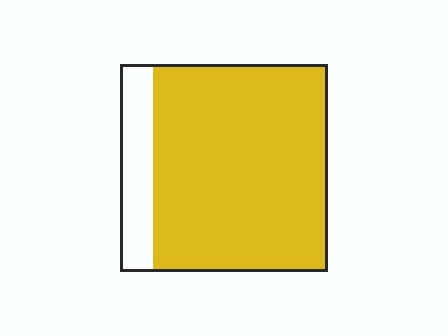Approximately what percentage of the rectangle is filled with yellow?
Approximately 85%.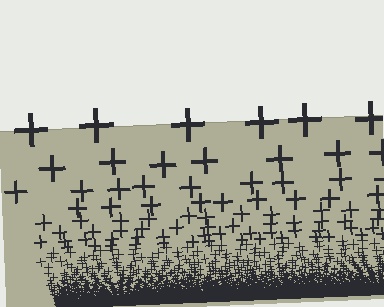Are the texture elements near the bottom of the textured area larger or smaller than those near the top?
Smaller. The gradient is inverted — elements near the bottom are smaller and denser.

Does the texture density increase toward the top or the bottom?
Density increases toward the bottom.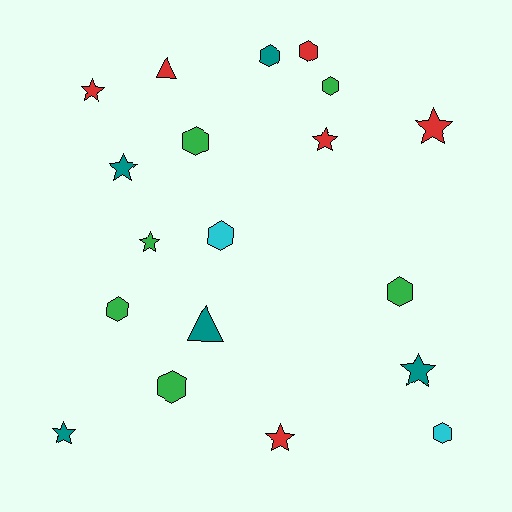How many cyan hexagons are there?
There are 2 cyan hexagons.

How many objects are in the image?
There are 19 objects.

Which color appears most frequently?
Green, with 6 objects.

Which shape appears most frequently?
Hexagon, with 9 objects.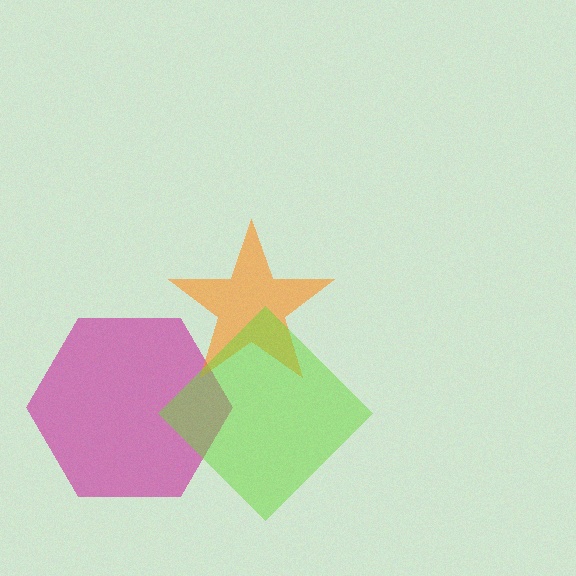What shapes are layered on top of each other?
The layered shapes are: a magenta hexagon, an orange star, a lime diamond.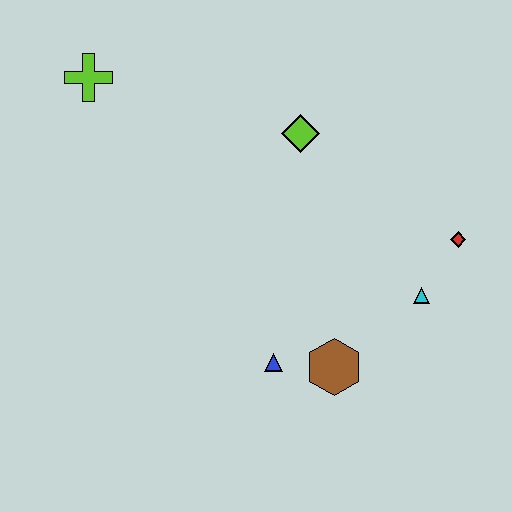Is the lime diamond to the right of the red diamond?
No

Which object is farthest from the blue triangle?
The lime cross is farthest from the blue triangle.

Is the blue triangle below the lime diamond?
Yes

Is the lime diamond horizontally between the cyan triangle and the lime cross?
Yes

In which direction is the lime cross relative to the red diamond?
The lime cross is to the left of the red diamond.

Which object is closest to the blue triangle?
The brown hexagon is closest to the blue triangle.